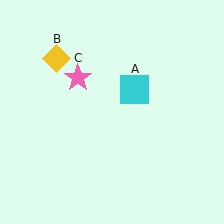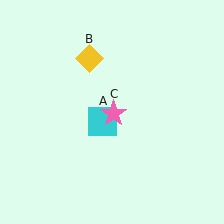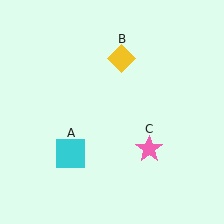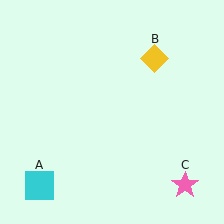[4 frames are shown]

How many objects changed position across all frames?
3 objects changed position: cyan square (object A), yellow diamond (object B), pink star (object C).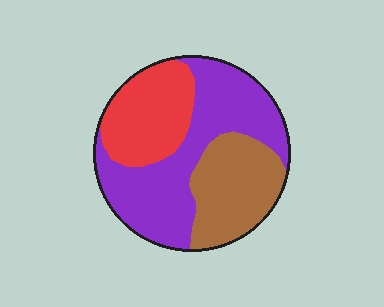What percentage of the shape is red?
Red takes up between a sixth and a third of the shape.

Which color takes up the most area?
Purple, at roughly 45%.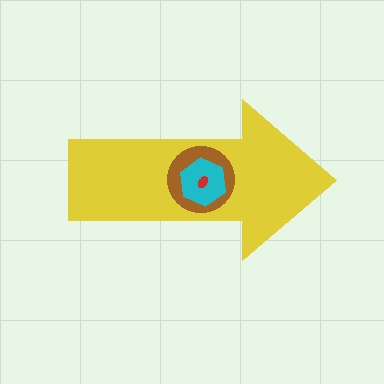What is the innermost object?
The red ellipse.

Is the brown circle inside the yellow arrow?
Yes.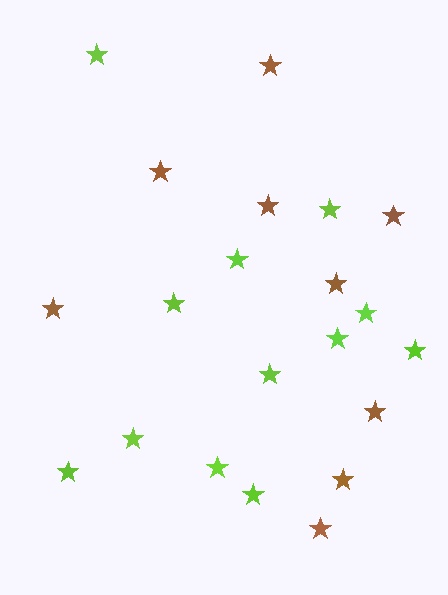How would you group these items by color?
There are 2 groups: one group of lime stars (12) and one group of brown stars (9).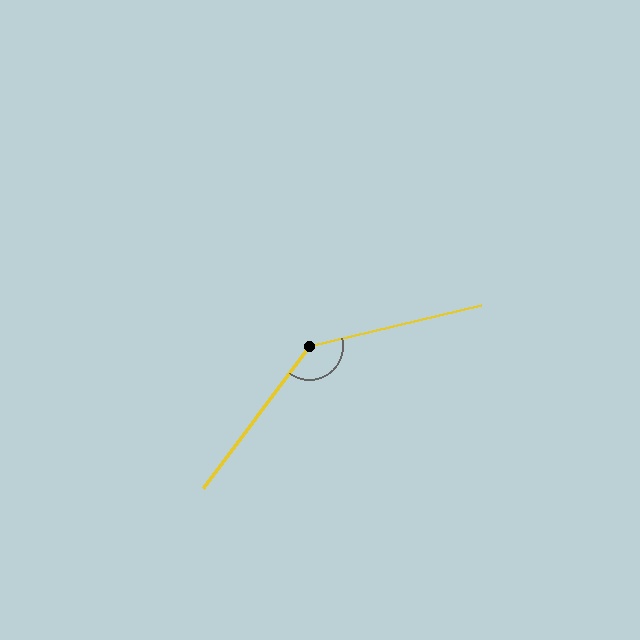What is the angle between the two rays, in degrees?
Approximately 140 degrees.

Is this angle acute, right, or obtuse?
It is obtuse.